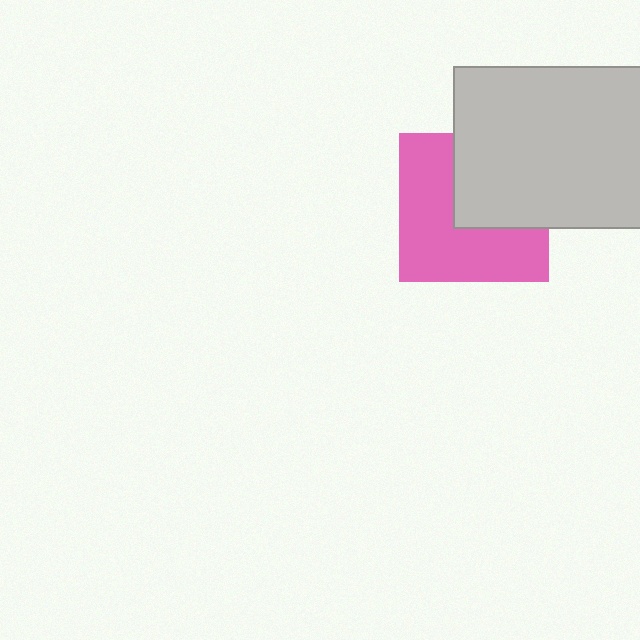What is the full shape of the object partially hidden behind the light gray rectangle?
The partially hidden object is a pink square.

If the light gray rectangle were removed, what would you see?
You would see the complete pink square.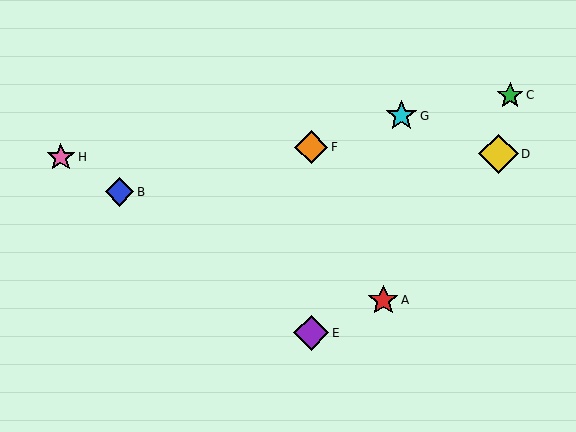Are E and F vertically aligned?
Yes, both are at x≈311.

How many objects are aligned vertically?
2 objects (E, F) are aligned vertically.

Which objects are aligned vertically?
Objects E, F are aligned vertically.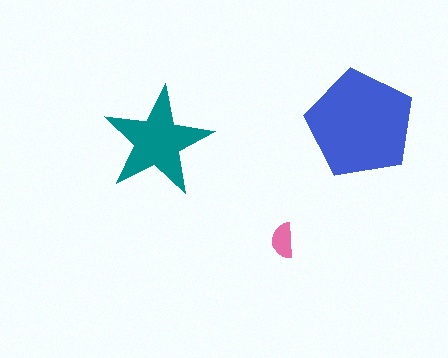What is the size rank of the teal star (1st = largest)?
2nd.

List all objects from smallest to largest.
The pink semicircle, the teal star, the blue pentagon.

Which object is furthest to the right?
The blue pentagon is rightmost.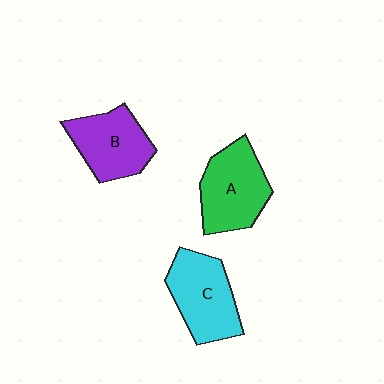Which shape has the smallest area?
Shape B (purple).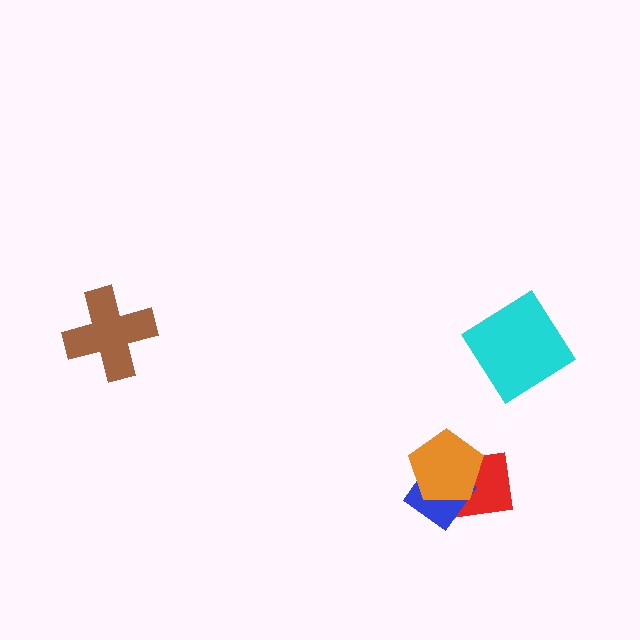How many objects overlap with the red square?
2 objects overlap with the red square.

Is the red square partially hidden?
Yes, it is partially covered by another shape.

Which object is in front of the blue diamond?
The orange pentagon is in front of the blue diamond.